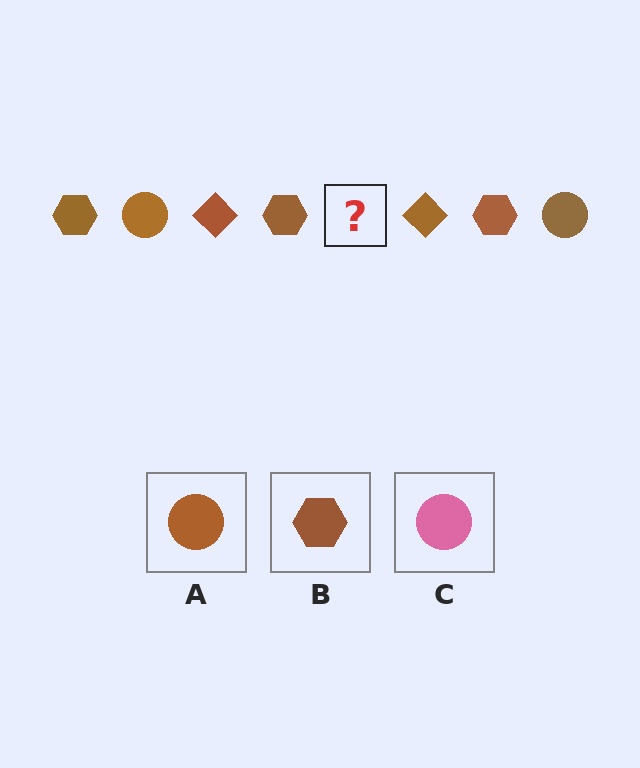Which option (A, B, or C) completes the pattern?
A.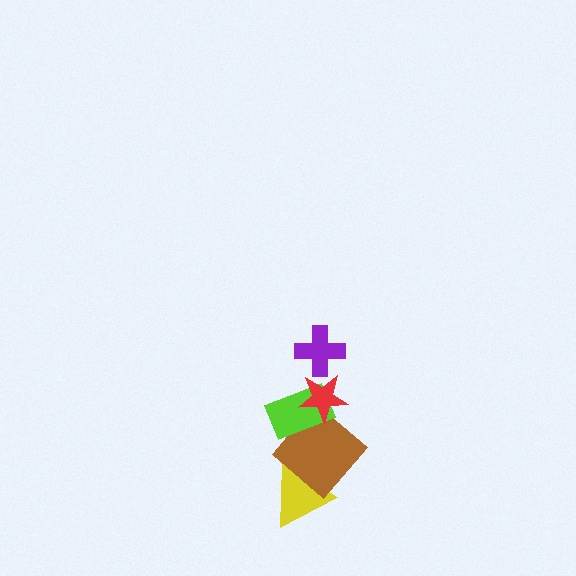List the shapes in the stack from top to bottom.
From top to bottom: the purple cross, the red star, the lime rectangle, the brown diamond, the yellow triangle.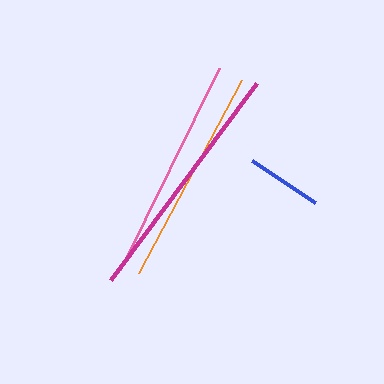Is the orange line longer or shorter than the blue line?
The orange line is longer than the blue line.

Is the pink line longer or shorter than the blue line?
The pink line is longer than the blue line.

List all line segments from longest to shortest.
From longest to shortest: magenta, pink, orange, blue.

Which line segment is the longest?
The magenta line is the longest at approximately 246 pixels.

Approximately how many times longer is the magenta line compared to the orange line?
The magenta line is approximately 1.1 times the length of the orange line.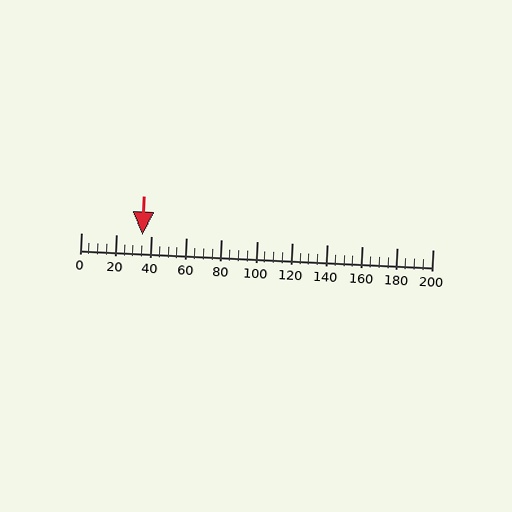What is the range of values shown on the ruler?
The ruler shows values from 0 to 200.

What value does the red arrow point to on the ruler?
The red arrow points to approximately 35.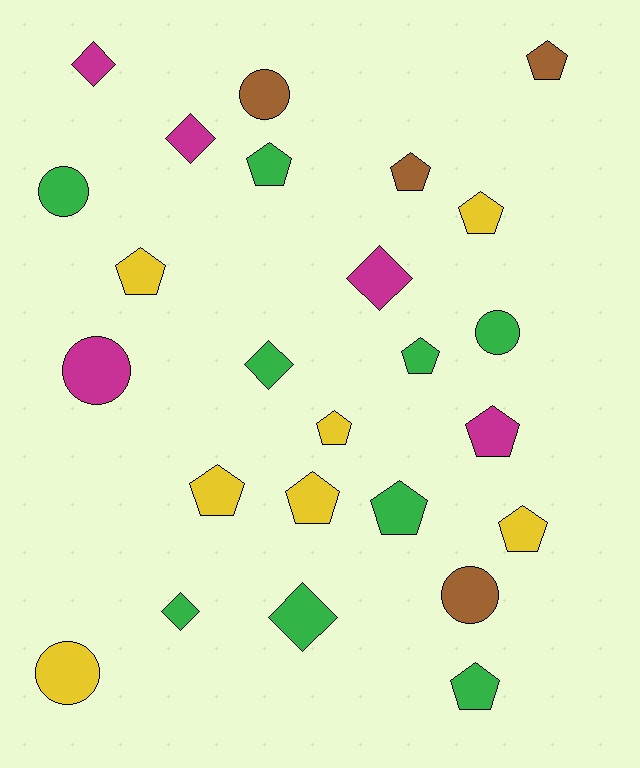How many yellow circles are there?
There is 1 yellow circle.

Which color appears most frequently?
Green, with 9 objects.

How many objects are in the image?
There are 25 objects.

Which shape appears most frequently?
Pentagon, with 13 objects.